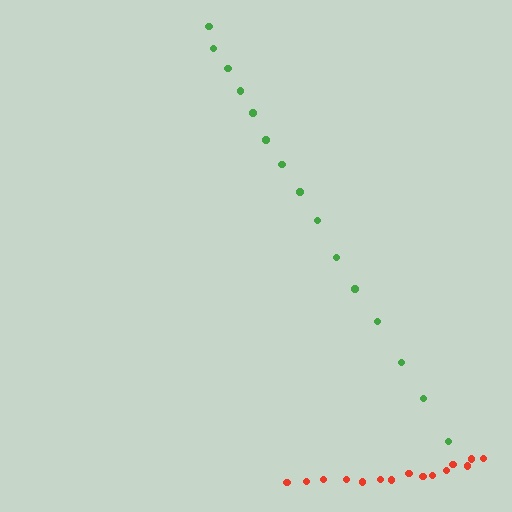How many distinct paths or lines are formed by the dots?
There are 2 distinct paths.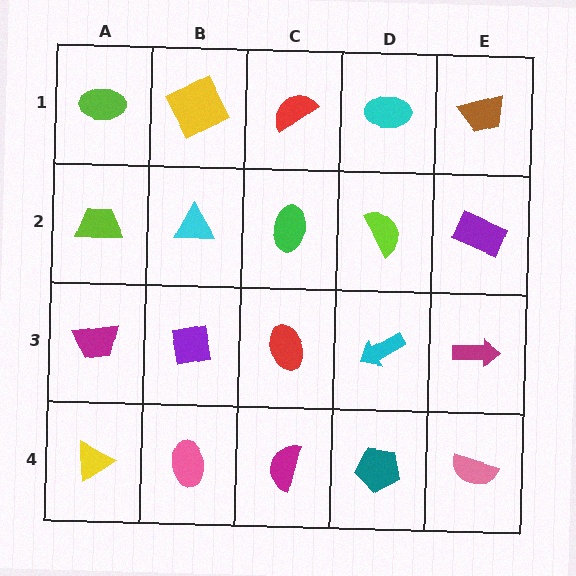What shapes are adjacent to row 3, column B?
A cyan triangle (row 2, column B), a pink ellipse (row 4, column B), a magenta trapezoid (row 3, column A), a red ellipse (row 3, column C).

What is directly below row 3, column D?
A teal pentagon.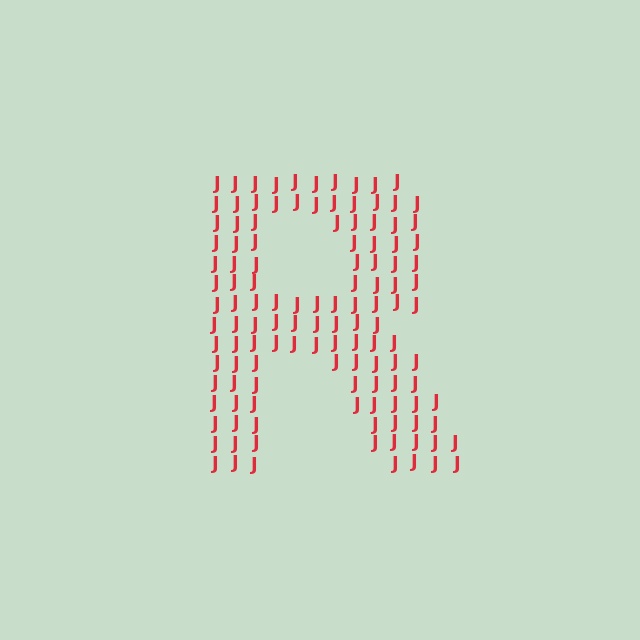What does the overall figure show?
The overall figure shows the letter R.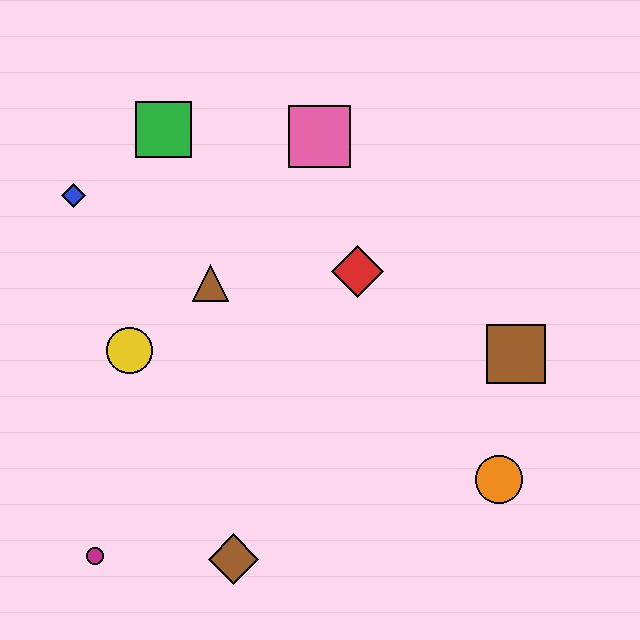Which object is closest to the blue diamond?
The green square is closest to the blue diamond.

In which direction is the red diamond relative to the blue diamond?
The red diamond is to the right of the blue diamond.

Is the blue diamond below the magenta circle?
No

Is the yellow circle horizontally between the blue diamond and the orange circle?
Yes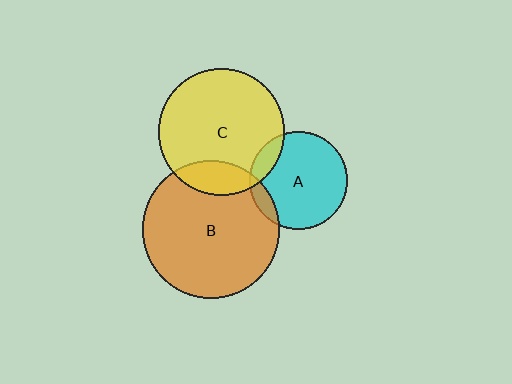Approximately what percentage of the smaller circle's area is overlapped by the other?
Approximately 15%.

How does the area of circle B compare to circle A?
Approximately 1.9 times.